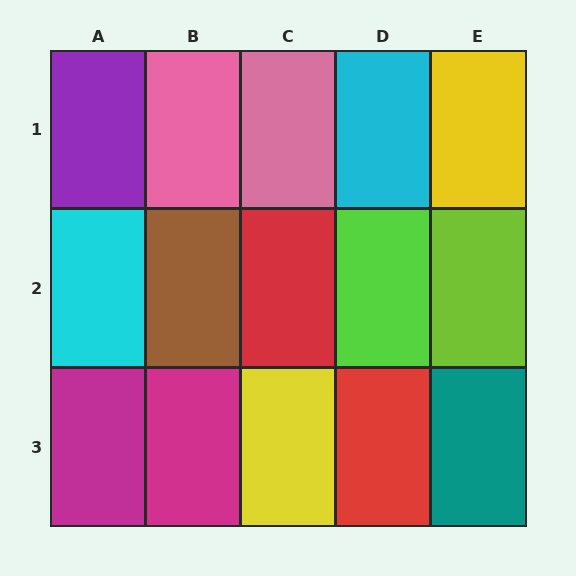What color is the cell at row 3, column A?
Magenta.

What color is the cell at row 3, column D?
Red.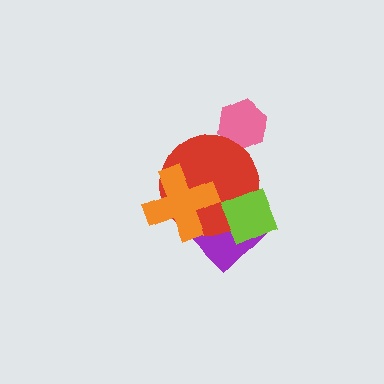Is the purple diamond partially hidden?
Yes, it is partially covered by another shape.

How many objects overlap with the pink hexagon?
0 objects overlap with the pink hexagon.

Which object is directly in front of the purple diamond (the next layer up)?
The red circle is directly in front of the purple diamond.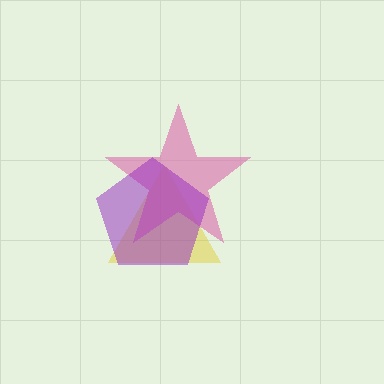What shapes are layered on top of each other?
The layered shapes are: a yellow triangle, a pink star, a purple pentagon.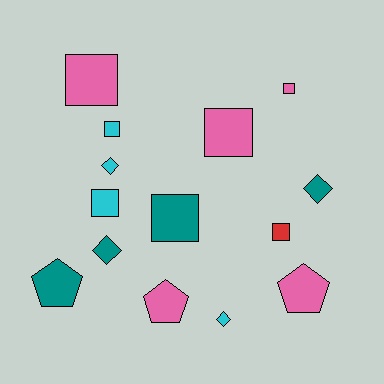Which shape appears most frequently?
Square, with 7 objects.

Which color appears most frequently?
Pink, with 5 objects.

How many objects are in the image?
There are 14 objects.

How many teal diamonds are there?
There are 2 teal diamonds.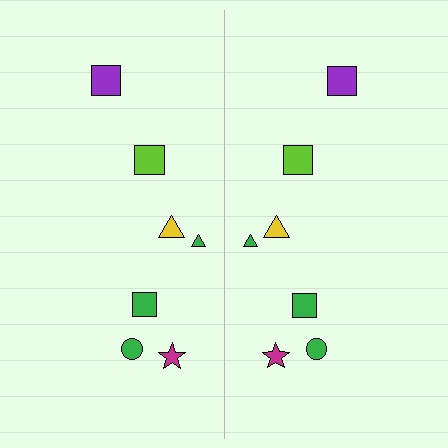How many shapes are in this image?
There are 14 shapes in this image.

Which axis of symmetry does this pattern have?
The pattern has a vertical axis of symmetry running through the center of the image.